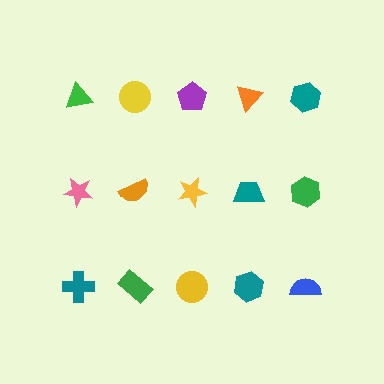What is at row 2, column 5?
A green hexagon.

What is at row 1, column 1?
A green triangle.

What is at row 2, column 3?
A yellow star.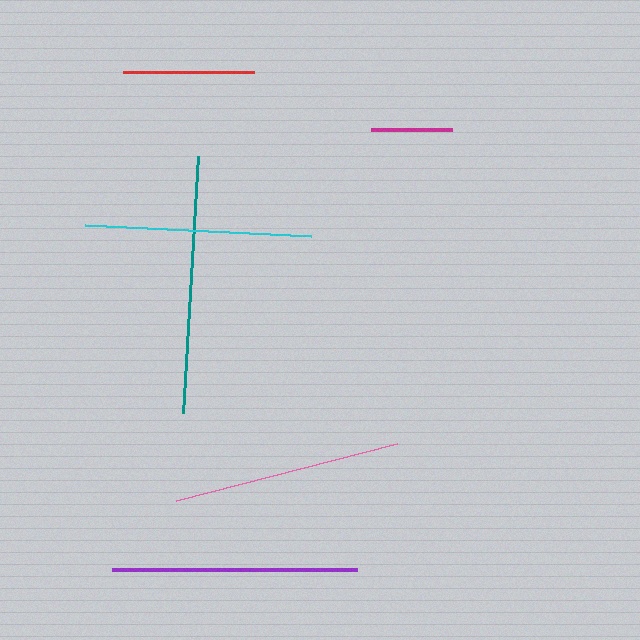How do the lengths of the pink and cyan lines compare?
The pink and cyan lines are approximately the same length.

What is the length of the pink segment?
The pink segment is approximately 228 pixels long.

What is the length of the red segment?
The red segment is approximately 132 pixels long.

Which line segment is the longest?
The teal line is the longest at approximately 257 pixels.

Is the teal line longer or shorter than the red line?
The teal line is longer than the red line.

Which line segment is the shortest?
The magenta line is the shortest at approximately 82 pixels.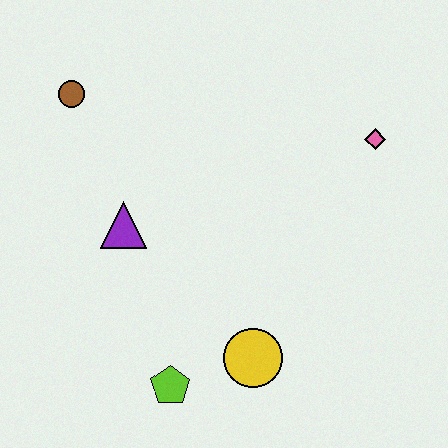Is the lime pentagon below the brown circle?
Yes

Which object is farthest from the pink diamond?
The lime pentagon is farthest from the pink diamond.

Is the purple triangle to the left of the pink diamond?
Yes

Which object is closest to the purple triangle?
The brown circle is closest to the purple triangle.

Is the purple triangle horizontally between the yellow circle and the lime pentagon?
No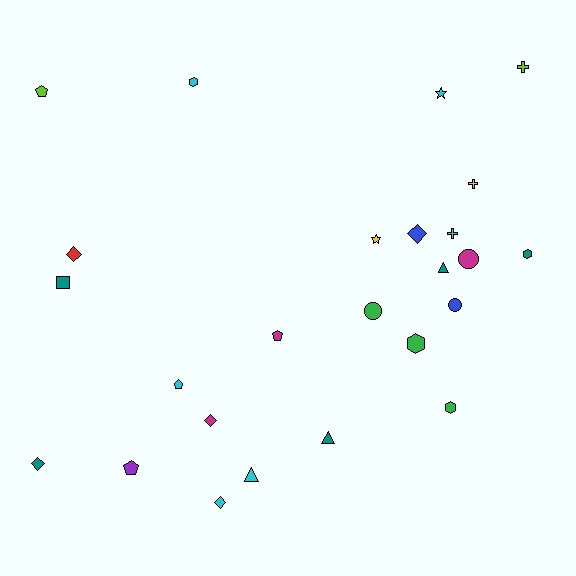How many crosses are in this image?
There are 3 crosses.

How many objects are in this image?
There are 25 objects.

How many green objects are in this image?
There are 3 green objects.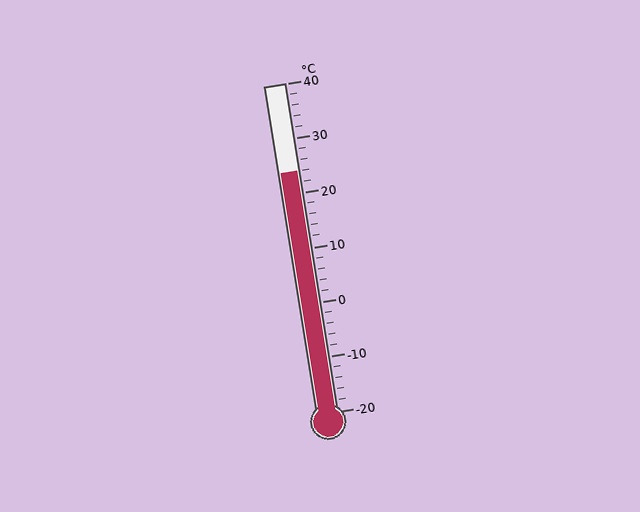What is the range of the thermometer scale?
The thermometer scale ranges from -20°C to 40°C.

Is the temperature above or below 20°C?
The temperature is above 20°C.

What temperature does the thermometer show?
The thermometer shows approximately 24°C.